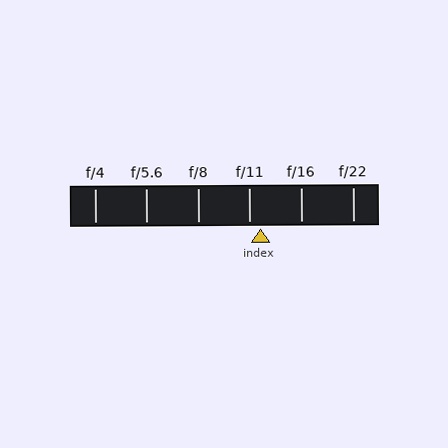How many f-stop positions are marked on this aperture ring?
There are 6 f-stop positions marked.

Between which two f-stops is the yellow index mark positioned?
The index mark is between f/11 and f/16.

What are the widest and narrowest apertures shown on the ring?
The widest aperture shown is f/4 and the narrowest is f/22.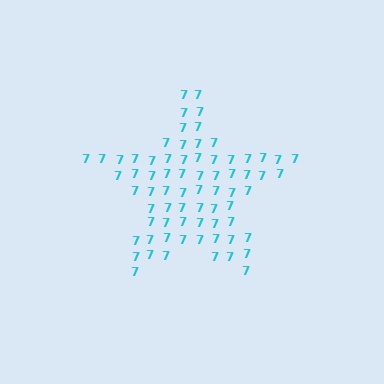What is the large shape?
The large shape is a star.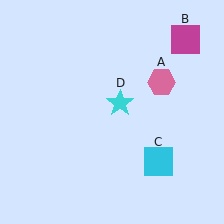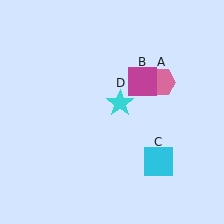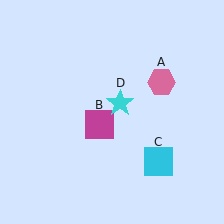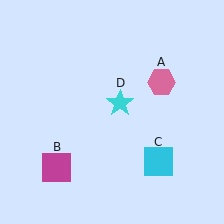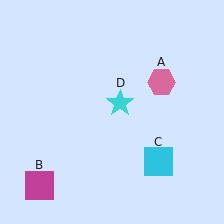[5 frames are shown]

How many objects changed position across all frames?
1 object changed position: magenta square (object B).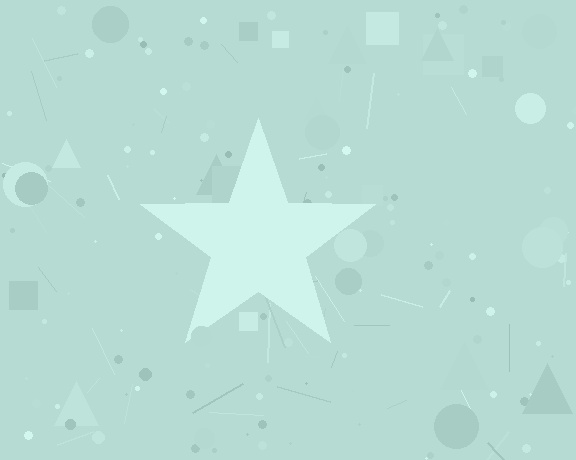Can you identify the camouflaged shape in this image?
The camouflaged shape is a star.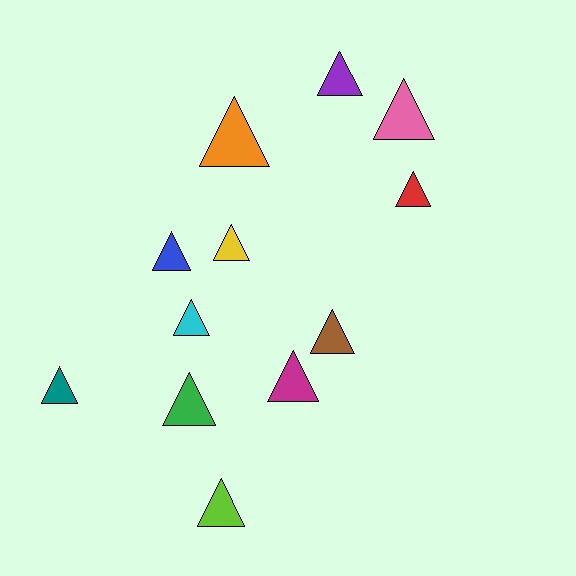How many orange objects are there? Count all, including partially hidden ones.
There is 1 orange object.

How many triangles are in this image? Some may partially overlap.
There are 12 triangles.